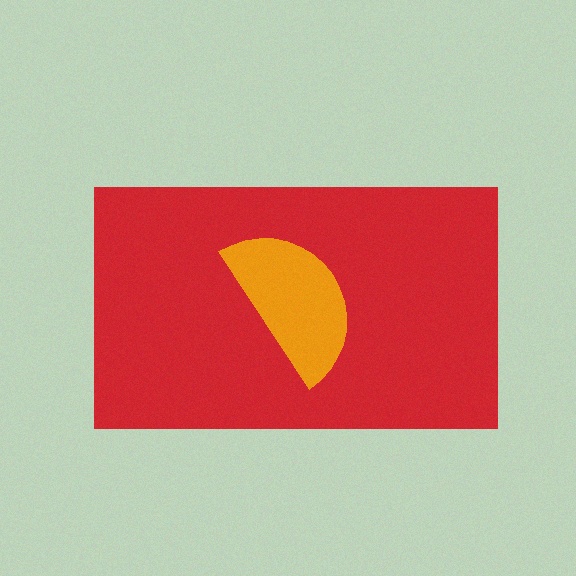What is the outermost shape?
The red rectangle.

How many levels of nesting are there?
2.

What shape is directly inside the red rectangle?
The orange semicircle.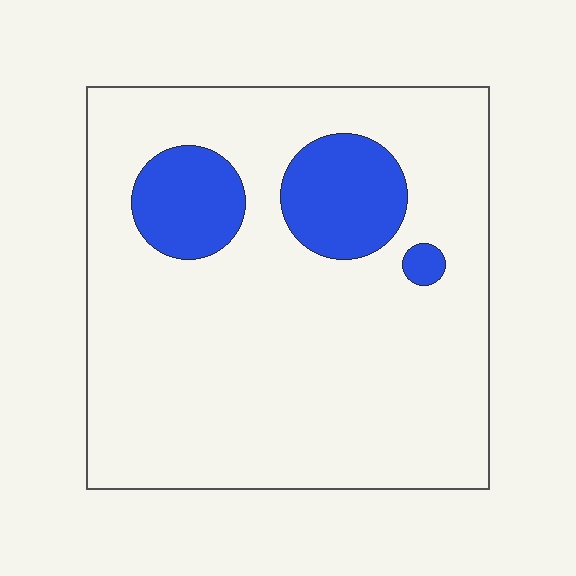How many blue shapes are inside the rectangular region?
3.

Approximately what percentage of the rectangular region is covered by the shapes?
Approximately 15%.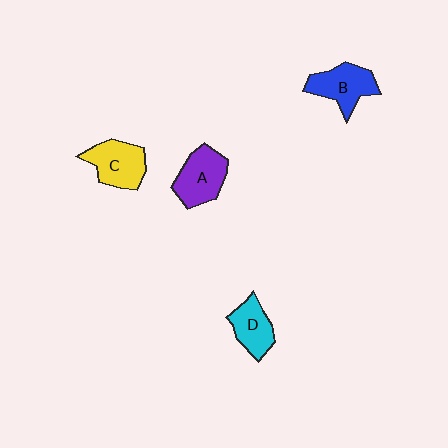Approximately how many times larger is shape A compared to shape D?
Approximately 1.3 times.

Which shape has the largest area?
Shape A (purple).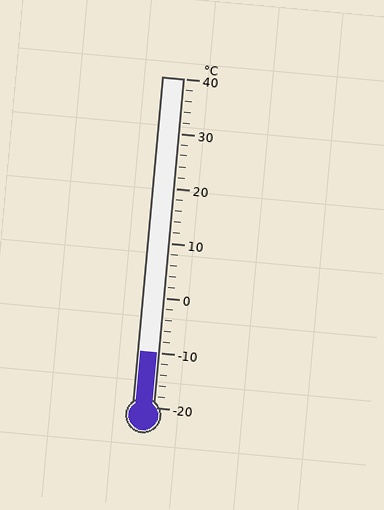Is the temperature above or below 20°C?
The temperature is below 20°C.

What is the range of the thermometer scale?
The thermometer scale ranges from -20°C to 40°C.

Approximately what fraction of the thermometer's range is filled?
The thermometer is filled to approximately 15% of its range.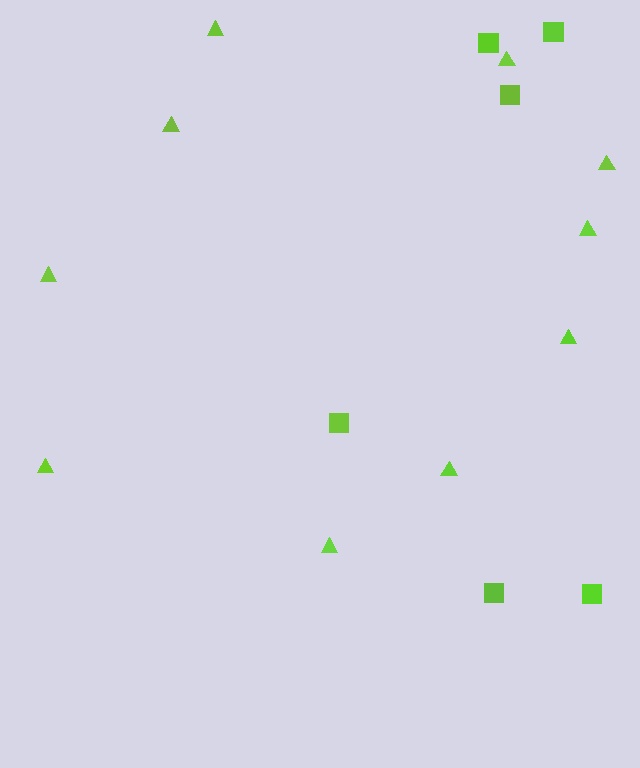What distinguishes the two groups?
There are 2 groups: one group of triangles (10) and one group of squares (6).